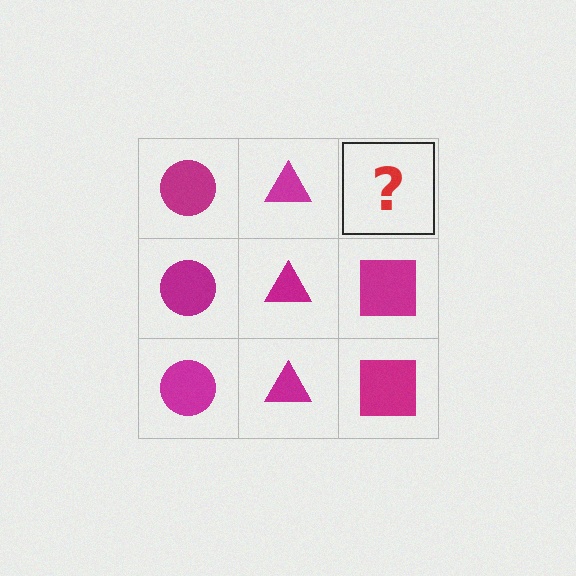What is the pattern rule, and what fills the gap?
The rule is that each column has a consistent shape. The gap should be filled with a magenta square.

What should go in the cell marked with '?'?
The missing cell should contain a magenta square.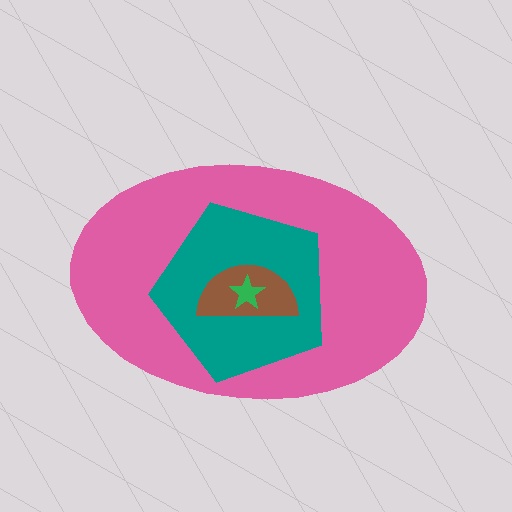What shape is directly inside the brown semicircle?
The green star.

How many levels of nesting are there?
4.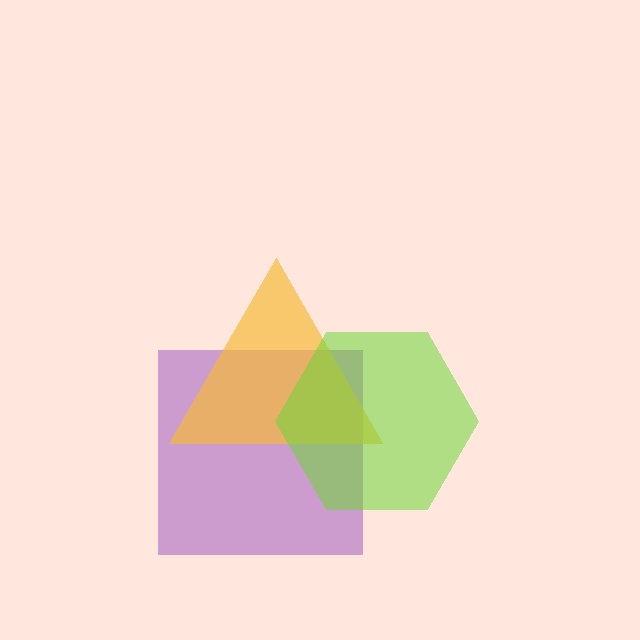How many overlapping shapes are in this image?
There are 3 overlapping shapes in the image.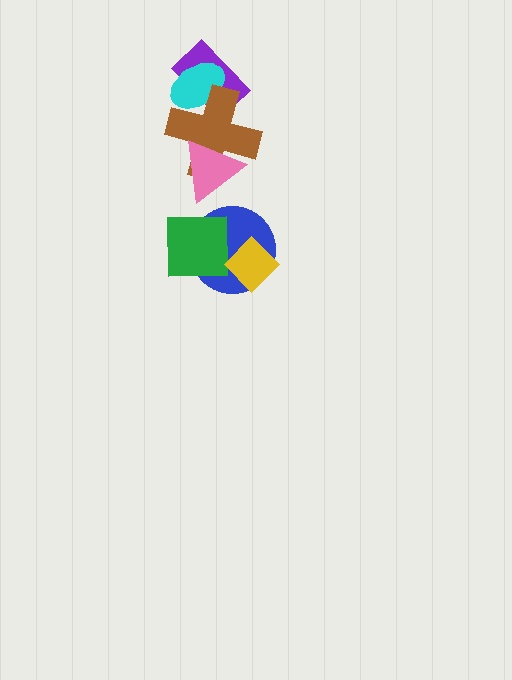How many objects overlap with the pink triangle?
1 object overlaps with the pink triangle.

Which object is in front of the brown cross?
The pink triangle is in front of the brown cross.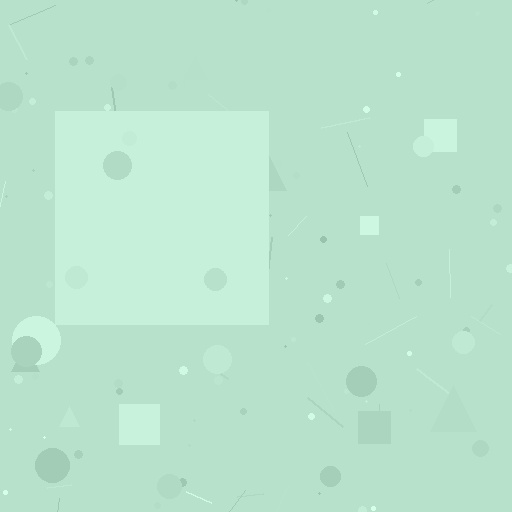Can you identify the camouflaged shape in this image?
The camouflaged shape is a square.